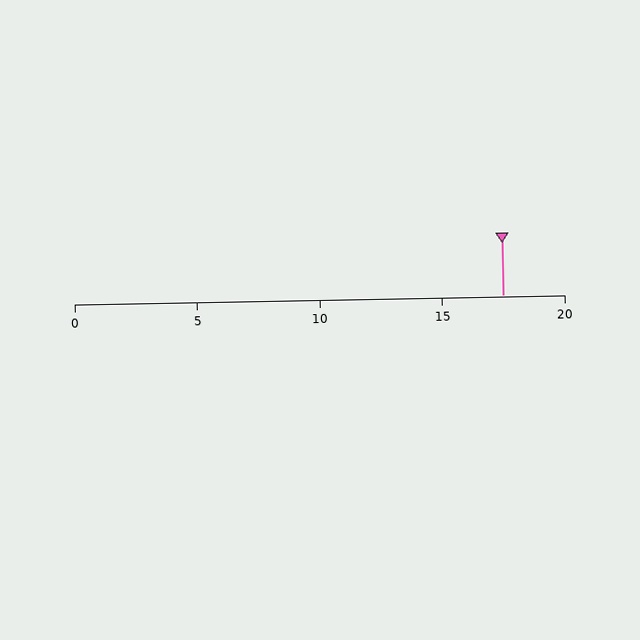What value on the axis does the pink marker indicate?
The marker indicates approximately 17.5.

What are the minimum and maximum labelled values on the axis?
The axis runs from 0 to 20.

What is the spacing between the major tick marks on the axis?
The major ticks are spaced 5 apart.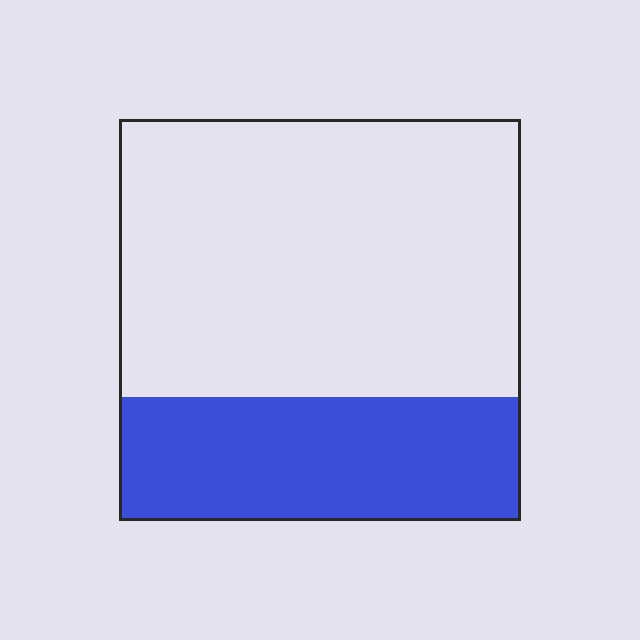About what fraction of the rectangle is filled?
About one third (1/3).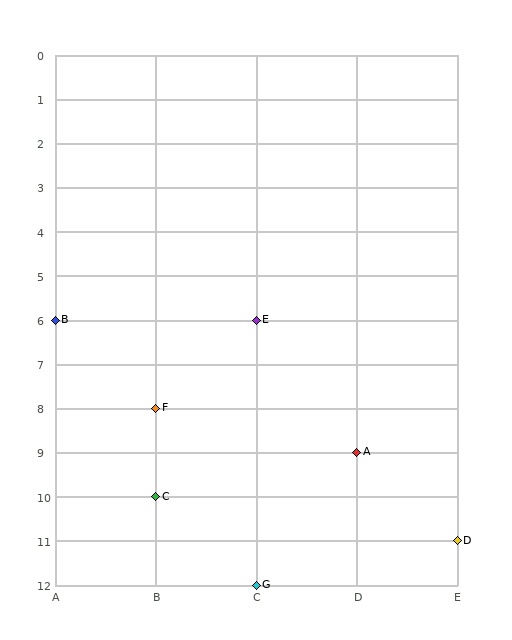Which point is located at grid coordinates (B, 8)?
Point F is at (B, 8).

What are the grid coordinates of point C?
Point C is at grid coordinates (B, 10).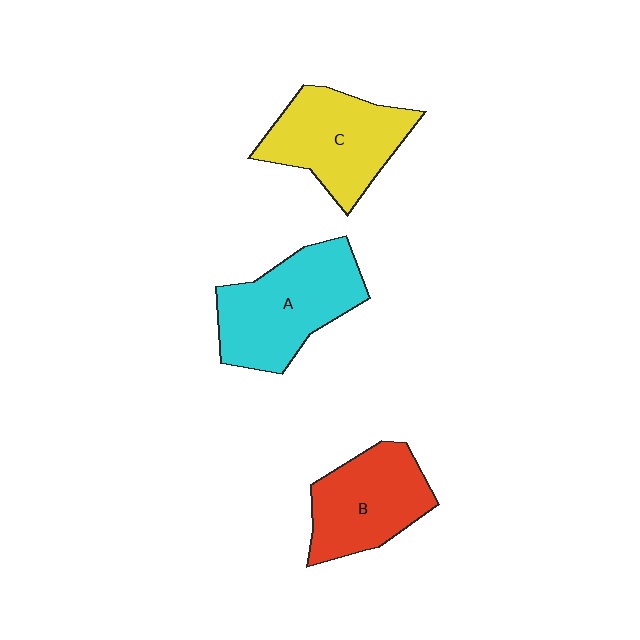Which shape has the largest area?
Shape A (cyan).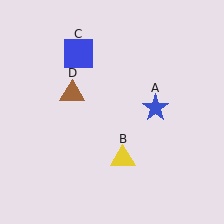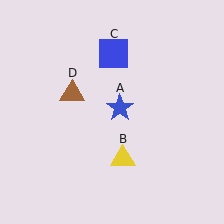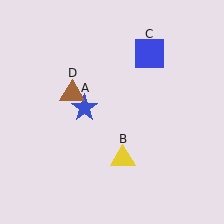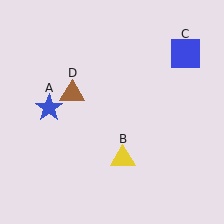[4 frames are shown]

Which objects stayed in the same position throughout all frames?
Yellow triangle (object B) and brown triangle (object D) remained stationary.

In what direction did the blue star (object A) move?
The blue star (object A) moved left.